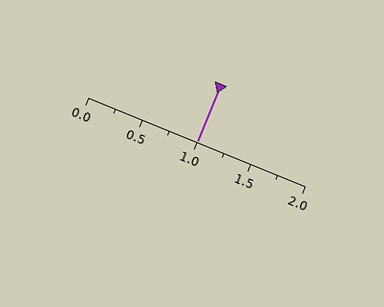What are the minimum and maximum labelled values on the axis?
The axis runs from 0.0 to 2.0.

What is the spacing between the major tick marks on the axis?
The major ticks are spaced 0.5 apart.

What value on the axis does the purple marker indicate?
The marker indicates approximately 1.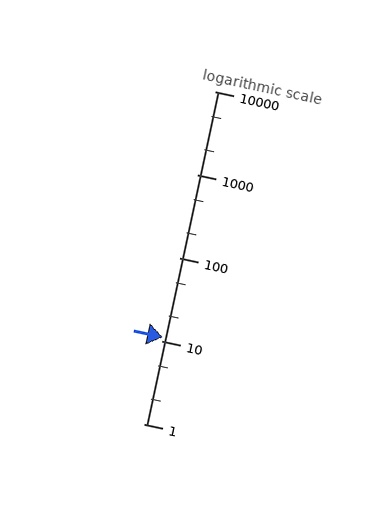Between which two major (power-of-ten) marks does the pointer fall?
The pointer is between 10 and 100.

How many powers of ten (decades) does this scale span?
The scale spans 4 decades, from 1 to 10000.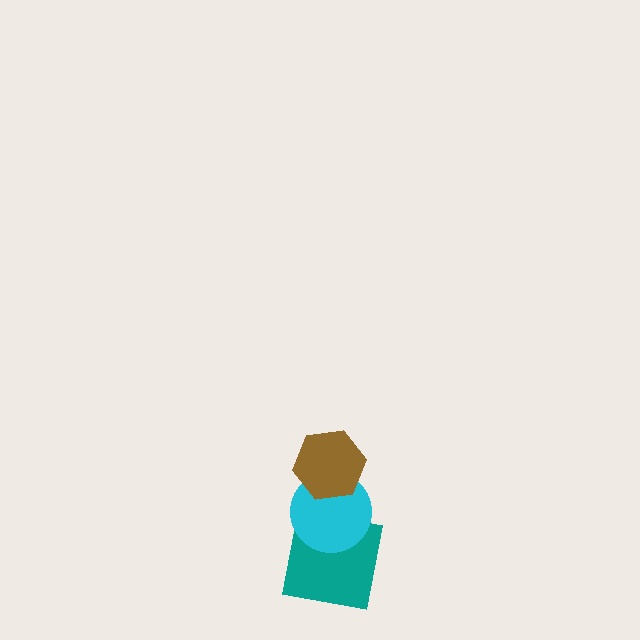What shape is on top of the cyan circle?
The brown hexagon is on top of the cyan circle.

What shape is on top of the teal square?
The cyan circle is on top of the teal square.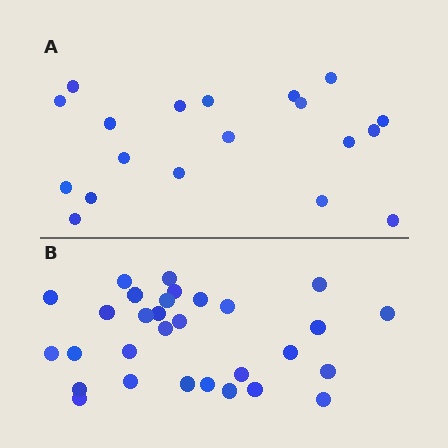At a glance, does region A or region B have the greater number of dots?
Region B (the bottom region) has more dots.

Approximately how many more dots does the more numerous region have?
Region B has roughly 12 or so more dots than region A.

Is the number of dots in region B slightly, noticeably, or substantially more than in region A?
Region B has substantially more. The ratio is roughly 1.6 to 1.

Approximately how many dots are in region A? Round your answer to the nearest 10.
About 20 dots. (The exact count is 19, which rounds to 20.)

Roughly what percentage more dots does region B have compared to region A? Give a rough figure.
About 60% more.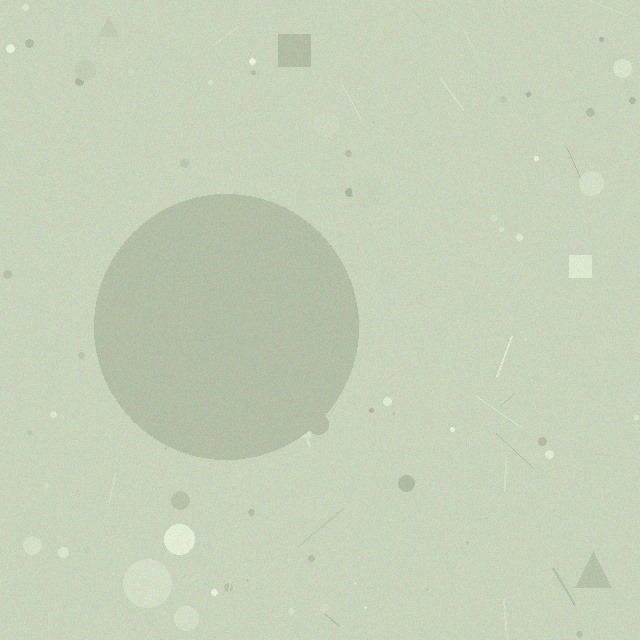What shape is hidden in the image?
A circle is hidden in the image.